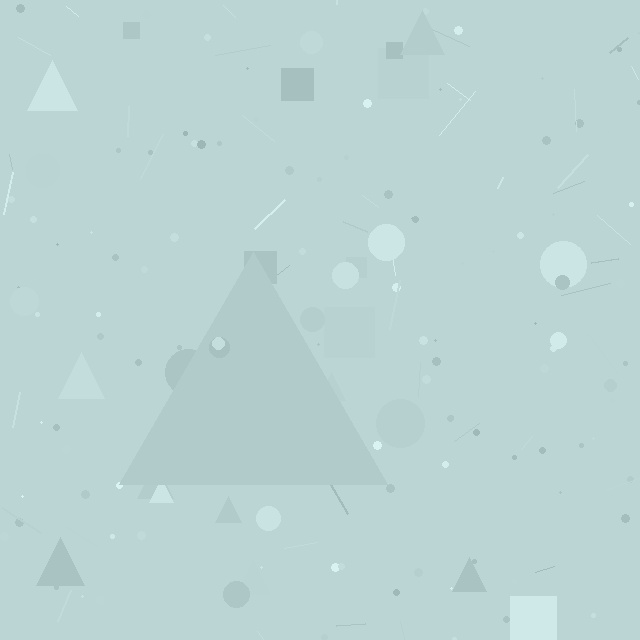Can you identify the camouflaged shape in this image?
The camouflaged shape is a triangle.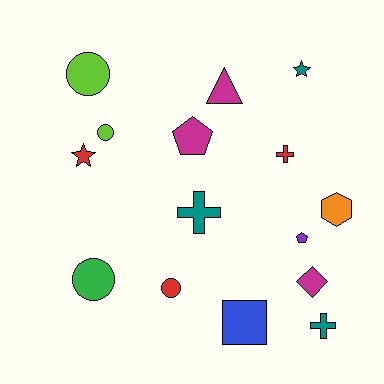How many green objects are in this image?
There is 1 green object.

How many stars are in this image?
There are 2 stars.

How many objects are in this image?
There are 15 objects.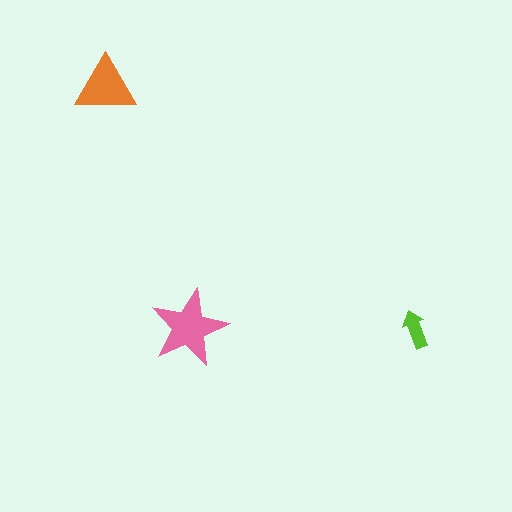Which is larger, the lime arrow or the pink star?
The pink star.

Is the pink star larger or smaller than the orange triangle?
Larger.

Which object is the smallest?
The lime arrow.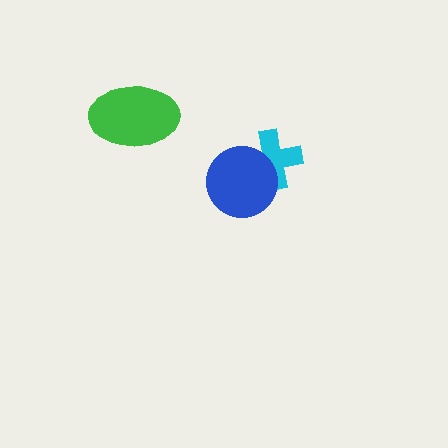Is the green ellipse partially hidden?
No, no other shape covers it.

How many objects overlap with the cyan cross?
1 object overlaps with the cyan cross.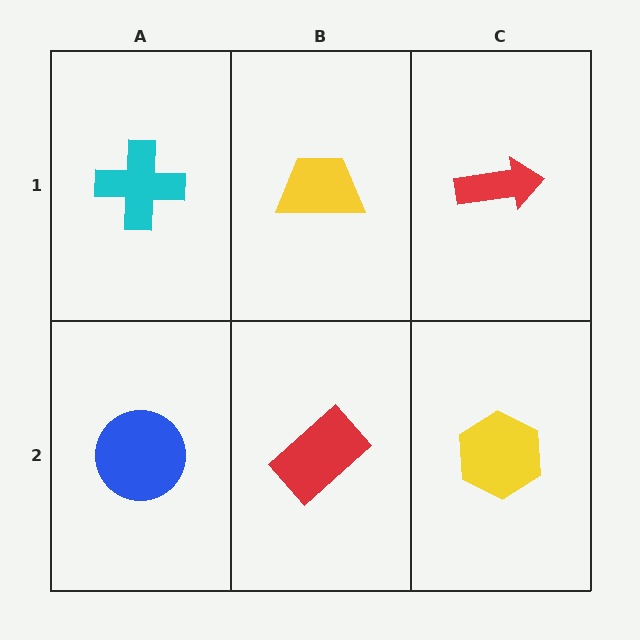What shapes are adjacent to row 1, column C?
A yellow hexagon (row 2, column C), a yellow trapezoid (row 1, column B).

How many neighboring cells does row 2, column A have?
2.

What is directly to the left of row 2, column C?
A red rectangle.